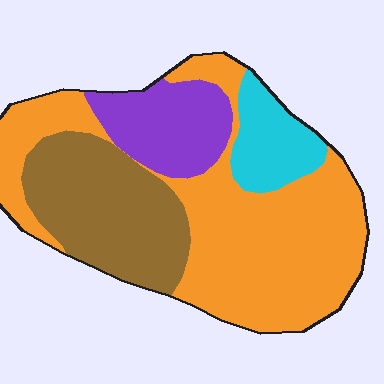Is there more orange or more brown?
Orange.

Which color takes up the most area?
Orange, at roughly 50%.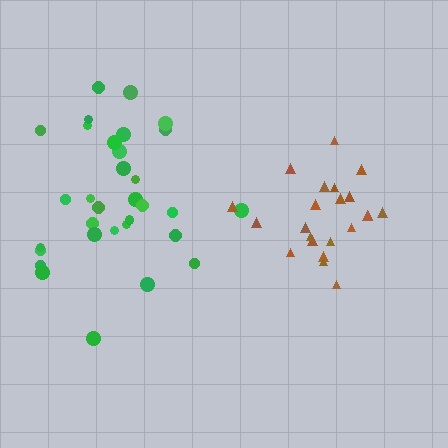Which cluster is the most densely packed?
Brown.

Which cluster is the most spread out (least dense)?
Green.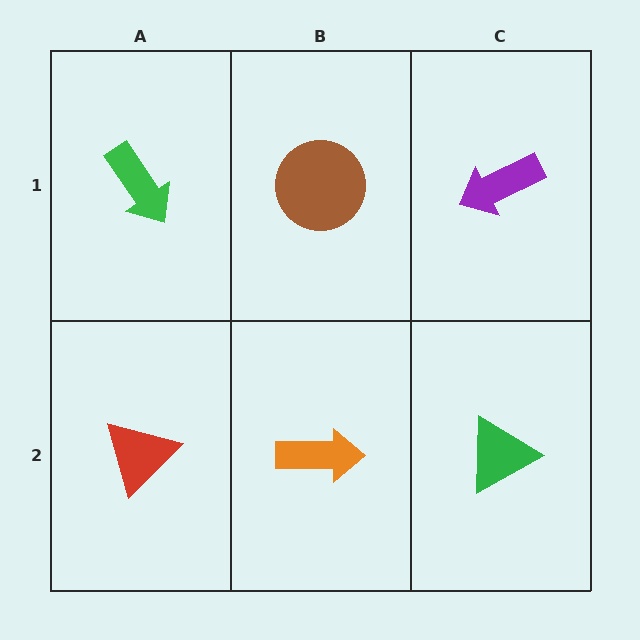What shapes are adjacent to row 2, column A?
A green arrow (row 1, column A), an orange arrow (row 2, column B).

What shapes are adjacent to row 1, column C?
A green triangle (row 2, column C), a brown circle (row 1, column B).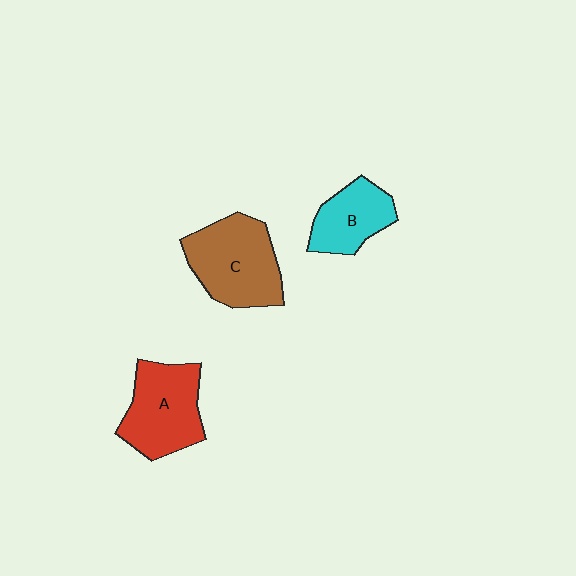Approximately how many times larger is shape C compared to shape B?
Approximately 1.6 times.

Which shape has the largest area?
Shape C (brown).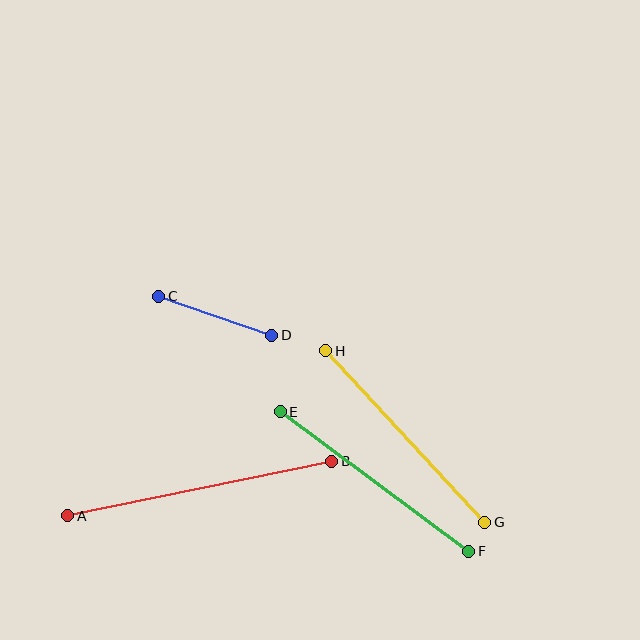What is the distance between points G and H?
The distance is approximately 234 pixels.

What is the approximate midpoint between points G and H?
The midpoint is at approximately (405, 437) pixels.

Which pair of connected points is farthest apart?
Points A and B are farthest apart.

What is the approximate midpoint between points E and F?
The midpoint is at approximately (374, 482) pixels.